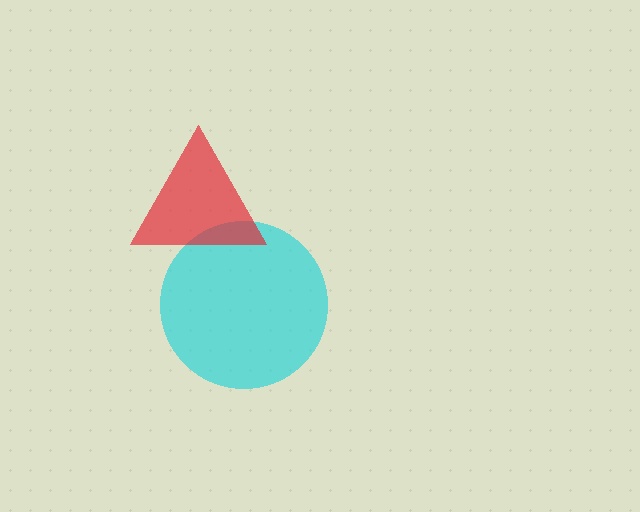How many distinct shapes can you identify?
There are 2 distinct shapes: a cyan circle, a red triangle.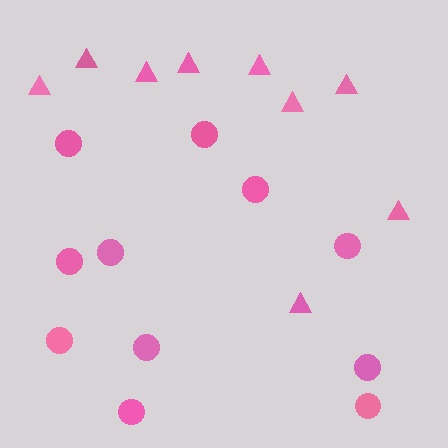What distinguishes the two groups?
There are 2 groups: one group of circles (11) and one group of triangles (9).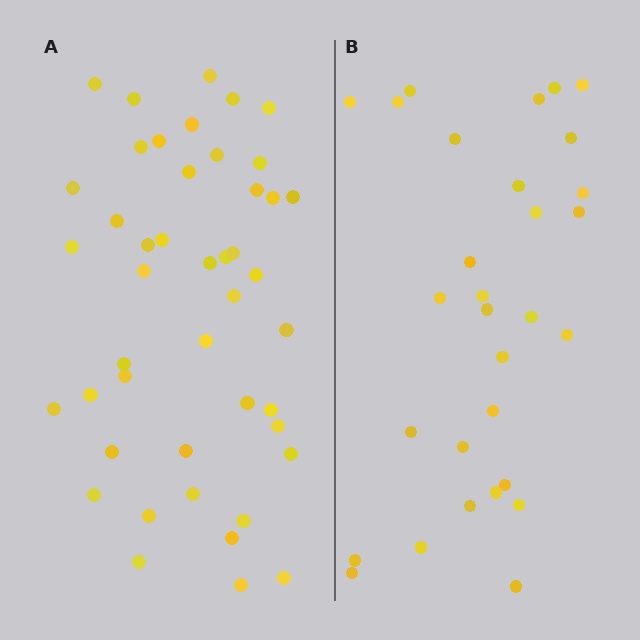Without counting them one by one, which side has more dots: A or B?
Region A (the left region) has more dots.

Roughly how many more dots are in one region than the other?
Region A has approximately 15 more dots than region B.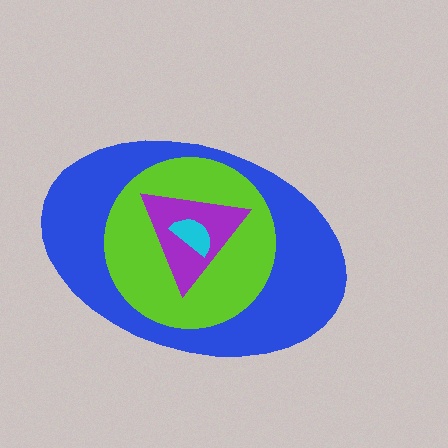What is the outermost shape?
The blue ellipse.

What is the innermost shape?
The cyan semicircle.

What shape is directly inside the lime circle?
The purple triangle.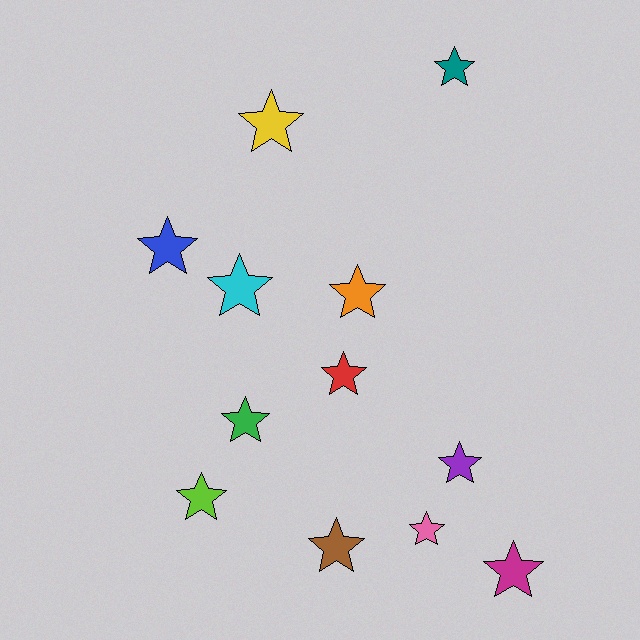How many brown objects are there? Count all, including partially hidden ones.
There is 1 brown object.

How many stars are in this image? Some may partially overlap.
There are 12 stars.